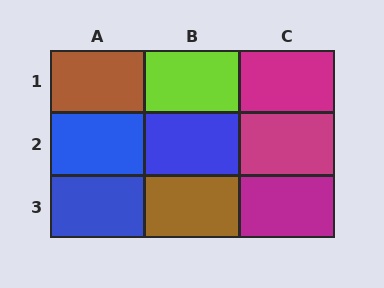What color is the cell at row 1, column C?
Magenta.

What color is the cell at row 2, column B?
Blue.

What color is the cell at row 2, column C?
Magenta.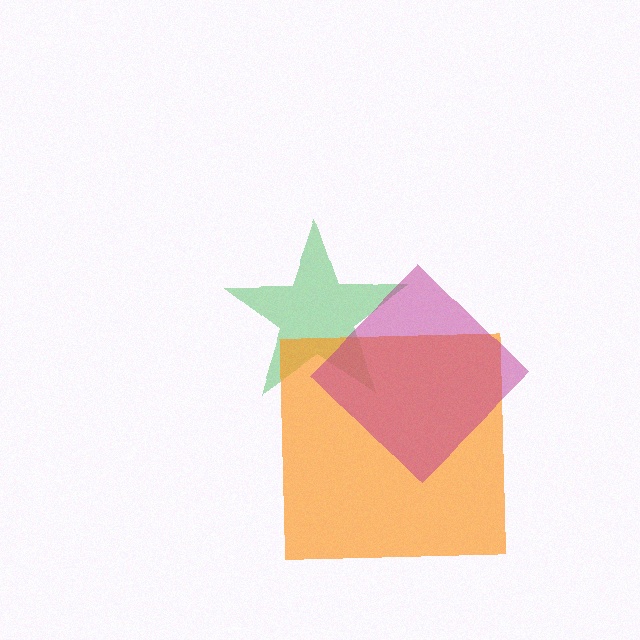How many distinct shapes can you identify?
There are 3 distinct shapes: a green star, an orange square, a magenta diamond.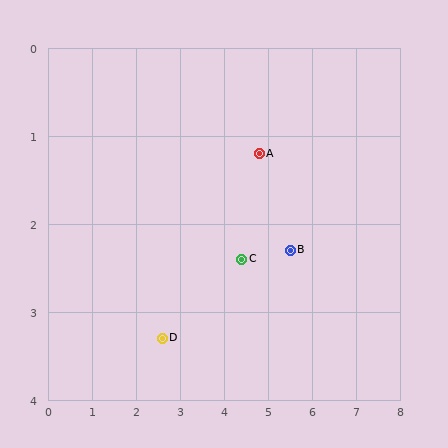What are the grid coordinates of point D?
Point D is at approximately (2.6, 3.3).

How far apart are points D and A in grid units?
Points D and A are about 3.0 grid units apart.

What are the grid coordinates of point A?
Point A is at approximately (4.8, 1.2).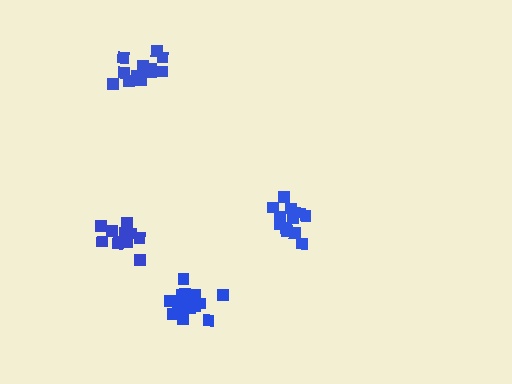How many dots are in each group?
Group 1: 15 dots, Group 2: 12 dots, Group 3: 12 dots, Group 4: 17 dots (56 total).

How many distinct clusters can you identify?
There are 4 distinct clusters.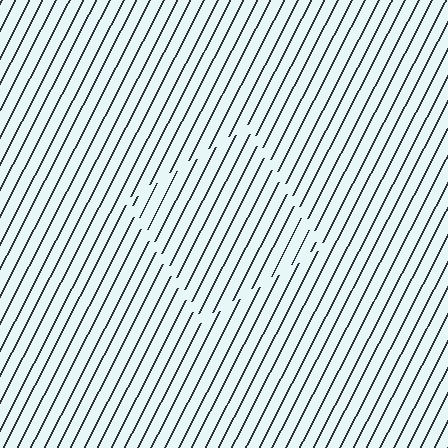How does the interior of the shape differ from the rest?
The interior of the shape contains the same grating, shifted by half a period — the contour is defined by the phase discontinuity where line-ends from the inner and outer gratings abut.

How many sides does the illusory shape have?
4 sides — the line-ends trace a square.